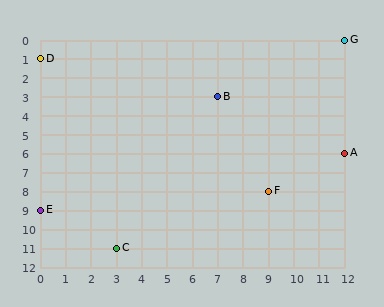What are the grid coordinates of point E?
Point E is at grid coordinates (0, 9).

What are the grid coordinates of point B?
Point B is at grid coordinates (7, 3).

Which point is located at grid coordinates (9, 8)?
Point F is at (9, 8).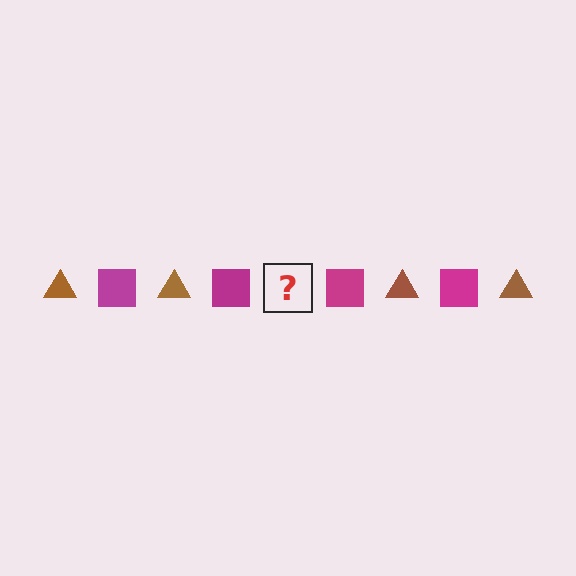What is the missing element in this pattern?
The missing element is a brown triangle.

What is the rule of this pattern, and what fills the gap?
The rule is that the pattern alternates between brown triangle and magenta square. The gap should be filled with a brown triangle.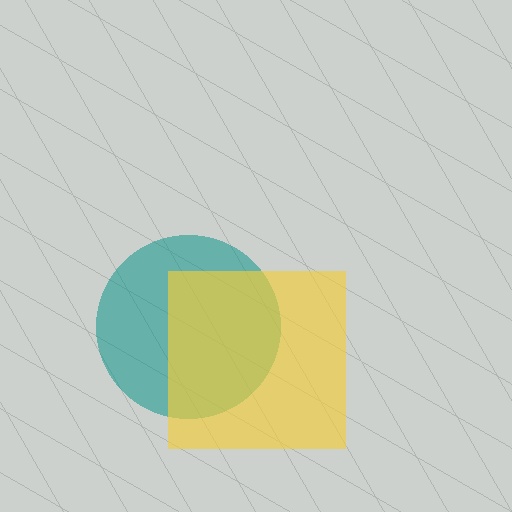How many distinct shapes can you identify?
There are 2 distinct shapes: a teal circle, a yellow square.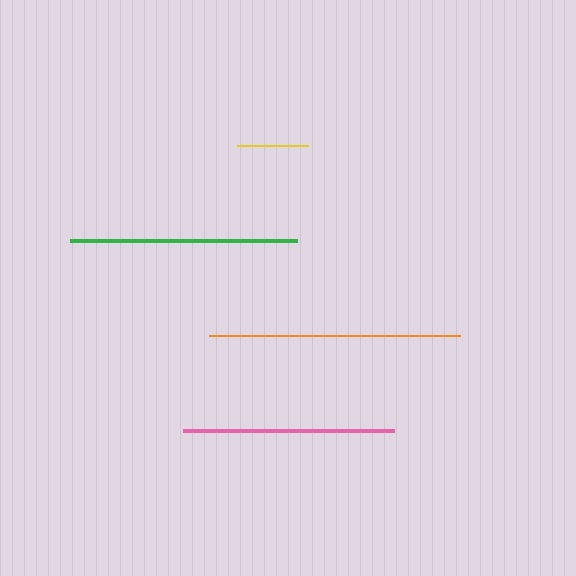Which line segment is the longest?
The orange line is the longest at approximately 251 pixels.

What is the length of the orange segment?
The orange segment is approximately 251 pixels long.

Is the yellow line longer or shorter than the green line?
The green line is longer than the yellow line.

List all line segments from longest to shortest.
From longest to shortest: orange, green, pink, yellow.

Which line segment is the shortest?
The yellow line is the shortest at approximately 70 pixels.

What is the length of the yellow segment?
The yellow segment is approximately 70 pixels long.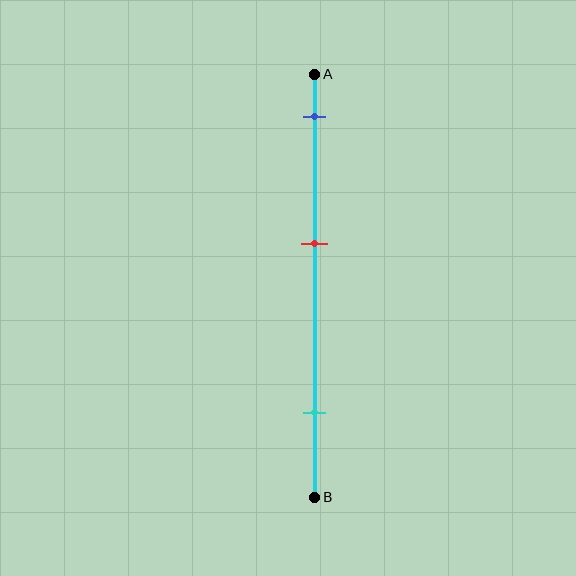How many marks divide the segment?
There are 3 marks dividing the segment.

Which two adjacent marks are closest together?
The blue and red marks are the closest adjacent pair.